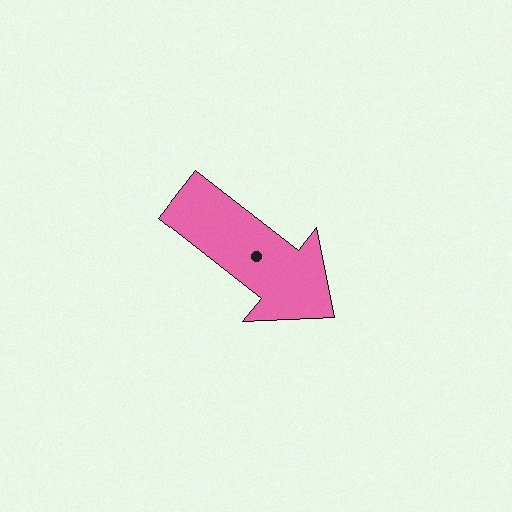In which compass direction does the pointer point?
Southeast.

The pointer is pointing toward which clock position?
Roughly 4 o'clock.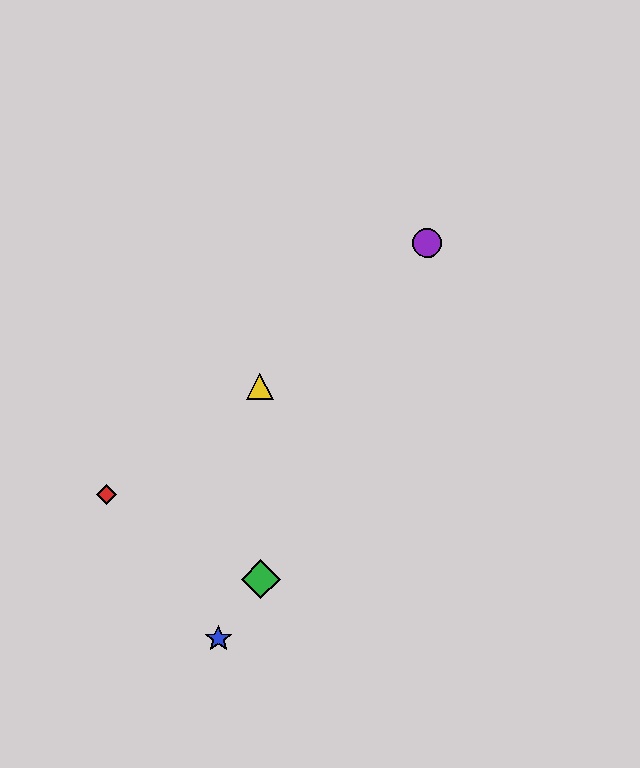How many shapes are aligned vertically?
2 shapes (the green diamond, the yellow triangle) are aligned vertically.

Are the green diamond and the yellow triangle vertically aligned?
Yes, both are at x≈261.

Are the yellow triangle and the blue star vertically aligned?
No, the yellow triangle is at x≈260 and the blue star is at x≈218.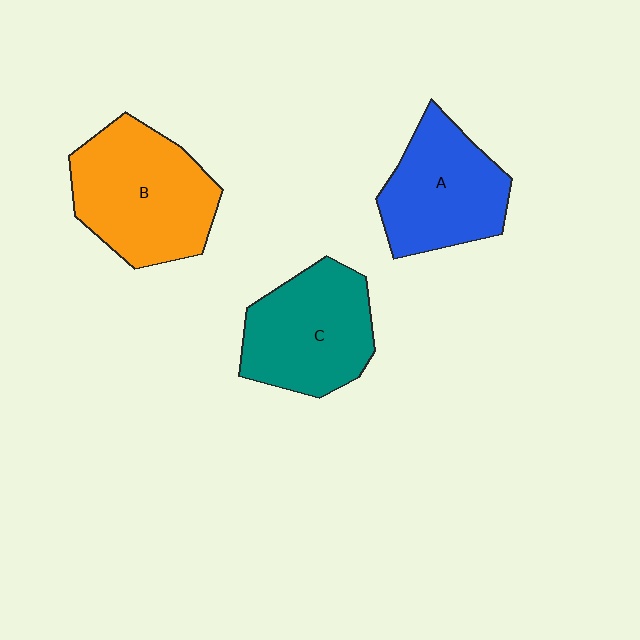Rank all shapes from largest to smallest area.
From largest to smallest: B (orange), C (teal), A (blue).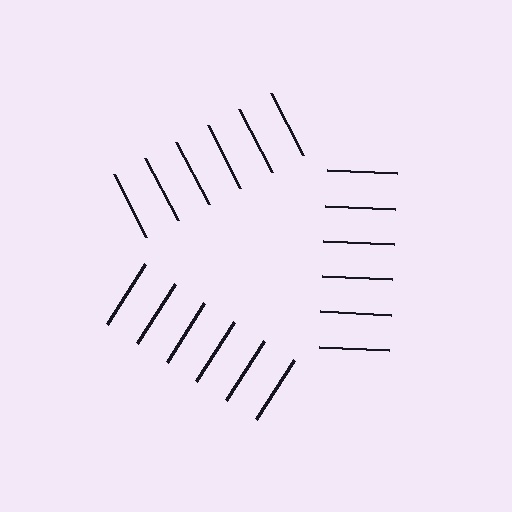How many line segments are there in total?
18 — 6 along each of the 3 edges.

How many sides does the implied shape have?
3 sides — the line-ends trace a triangle.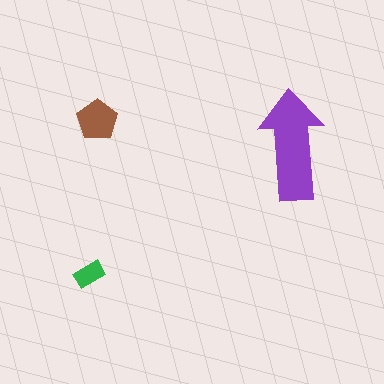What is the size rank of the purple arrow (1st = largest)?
1st.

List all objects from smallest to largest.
The green rectangle, the brown pentagon, the purple arrow.